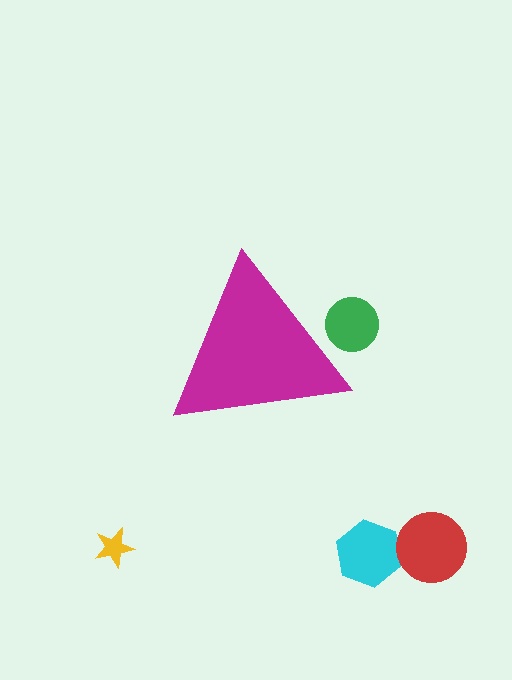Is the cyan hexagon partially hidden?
No, the cyan hexagon is fully visible.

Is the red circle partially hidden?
No, the red circle is fully visible.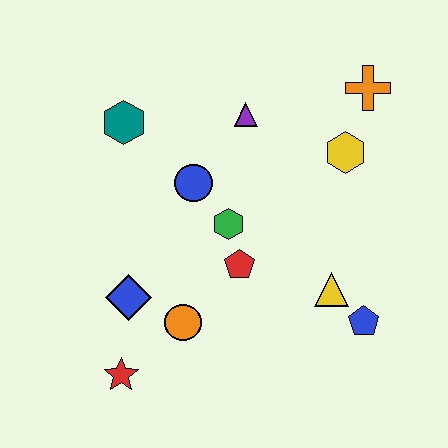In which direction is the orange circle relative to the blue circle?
The orange circle is below the blue circle.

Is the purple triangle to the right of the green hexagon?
Yes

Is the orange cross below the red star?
No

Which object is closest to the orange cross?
The yellow hexagon is closest to the orange cross.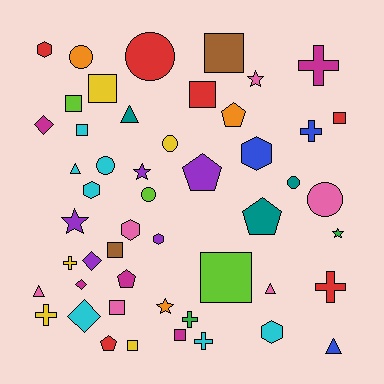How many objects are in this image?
There are 50 objects.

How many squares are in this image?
There are 11 squares.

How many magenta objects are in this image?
There are 5 magenta objects.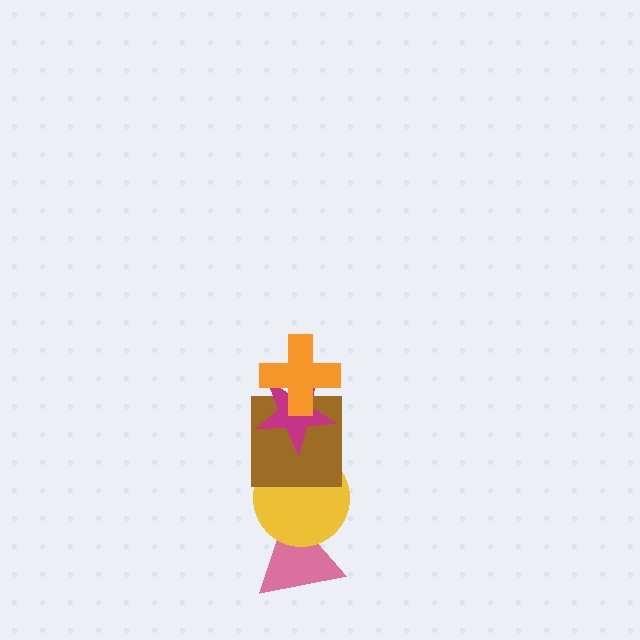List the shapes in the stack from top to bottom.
From top to bottom: the orange cross, the magenta star, the brown square, the yellow circle, the pink triangle.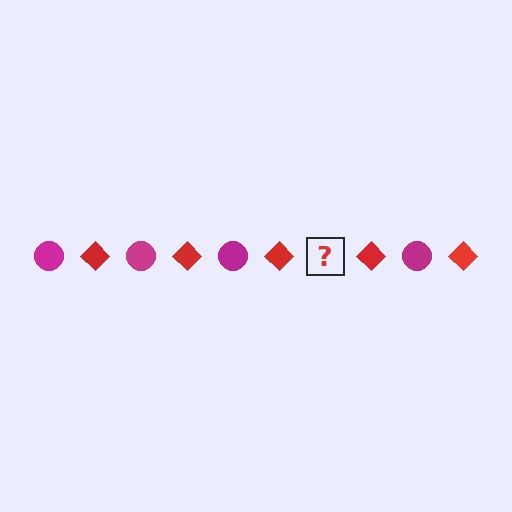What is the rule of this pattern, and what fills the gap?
The rule is that the pattern alternates between magenta circle and red diamond. The gap should be filled with a magenta circle.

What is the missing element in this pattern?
The missing element is a magenta circle.